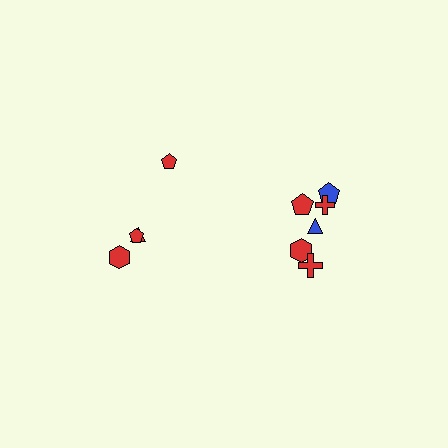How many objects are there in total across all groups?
There are 10 objects.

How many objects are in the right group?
There are 6 objects.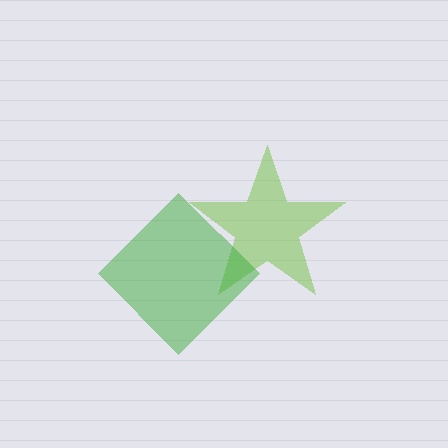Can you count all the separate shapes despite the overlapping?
Yes, there are 2 separate shapes.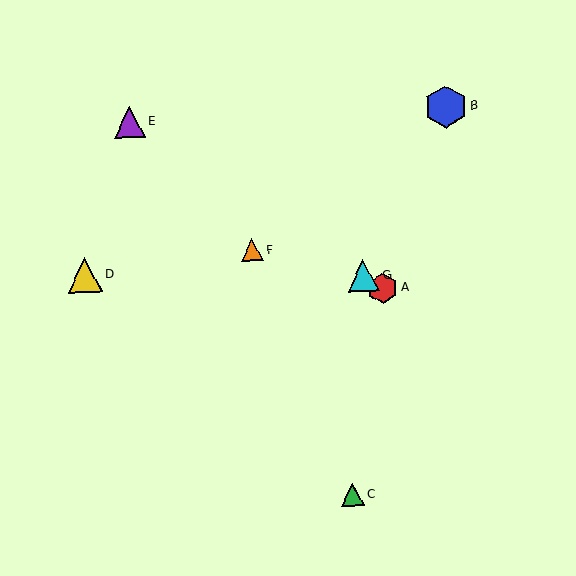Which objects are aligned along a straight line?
Objects A, E, G are aligned along a straight line.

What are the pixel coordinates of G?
Object G is at (363, 276).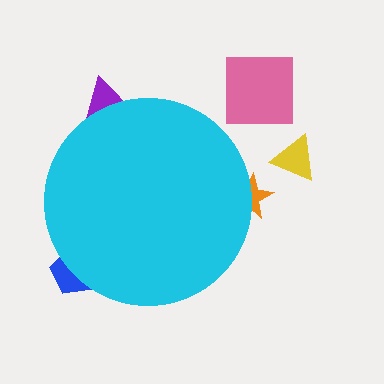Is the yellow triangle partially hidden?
No, the yellow triangle is fully visible.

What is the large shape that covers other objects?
A cyan circle.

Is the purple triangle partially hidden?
Yes, the purple triangle is partially hidden behind the cyan circle.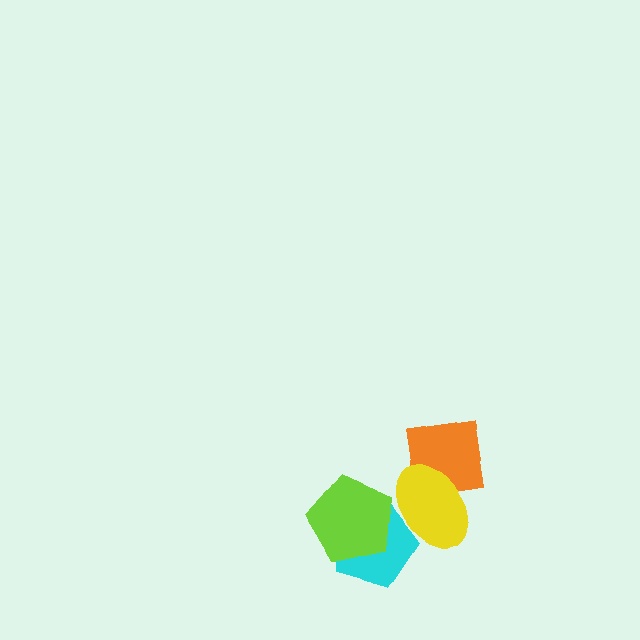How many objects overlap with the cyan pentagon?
2 objects overlap with the cyan pentagon.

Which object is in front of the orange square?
The yellow ellipse is in front of the orange square.